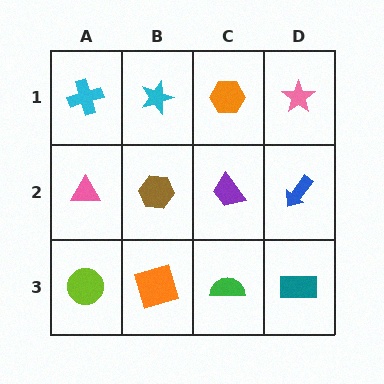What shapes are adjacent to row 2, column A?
A cyan cross (row 1, column A), a lime circle (row 3, column A), a brown hexagon (row 2, column B).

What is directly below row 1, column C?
A purple trapezoid.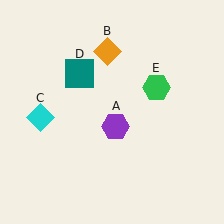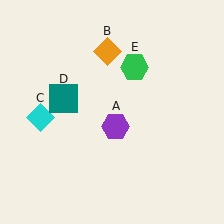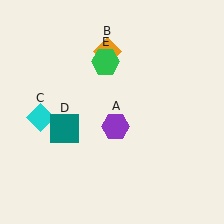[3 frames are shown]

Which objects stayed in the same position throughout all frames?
Purple hexagon (object A) and orange diamond (object B) and cyan diamond (object C) remained stationary.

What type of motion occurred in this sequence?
The teal square (object D), green hexagon (object E) rotated counterclockwise around the center of the scene.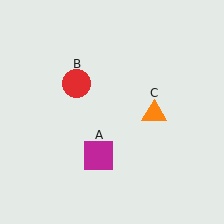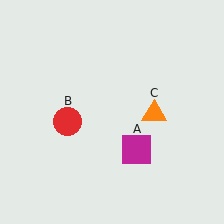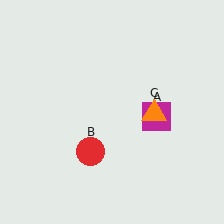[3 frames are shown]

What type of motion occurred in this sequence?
The magenta square (object A), red circle (object B) rotated counterclockwise around the center of the scene.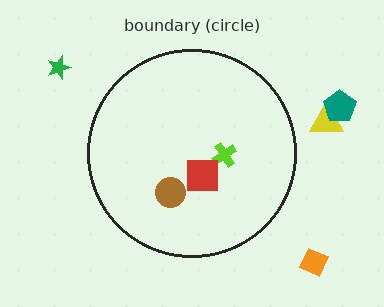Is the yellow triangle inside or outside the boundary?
Outside.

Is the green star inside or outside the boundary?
Outside.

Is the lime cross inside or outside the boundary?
Inside.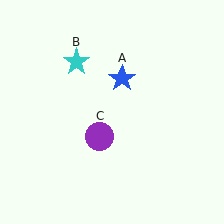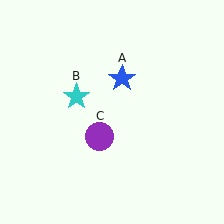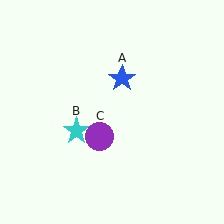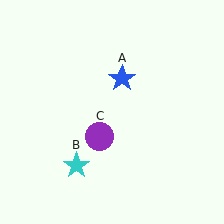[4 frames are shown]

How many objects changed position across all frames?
1 object changed position: cyan star (object B).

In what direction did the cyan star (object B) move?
The cyan star (object B) moved down.